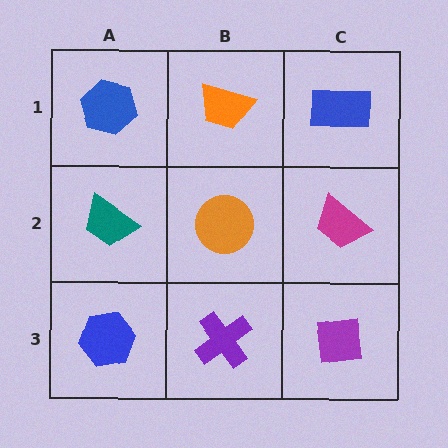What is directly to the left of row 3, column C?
A purple cross.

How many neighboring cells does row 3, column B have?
3.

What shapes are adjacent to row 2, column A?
A blue hexagon (row 1, column A), a blue hexagon (row 3, column A), an orange circle (row 2, column B).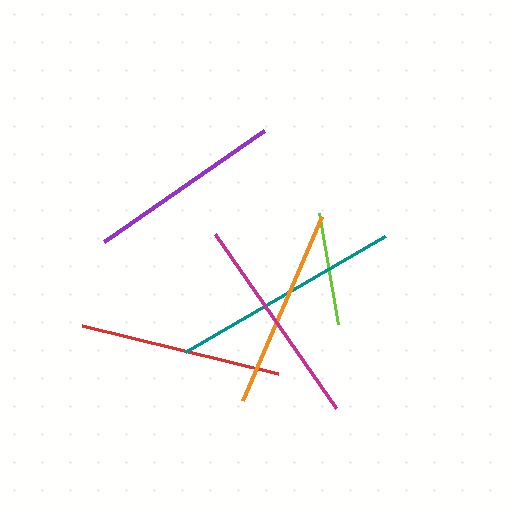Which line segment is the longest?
The teal line is the longest at approximately 231 pixels.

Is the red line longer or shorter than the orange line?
The red line is longer than the orange line.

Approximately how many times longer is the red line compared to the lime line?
The red line is approximately 1.8 times the length of the lime line.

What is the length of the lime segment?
The lime segment is approximately 112 pixels long.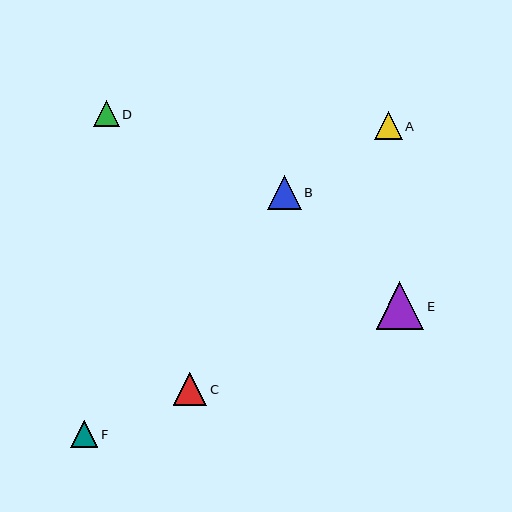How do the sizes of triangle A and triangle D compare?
Triangle A and triangle D are approximately the same size.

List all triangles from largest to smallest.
From largest to smallest: E, B, C, A, F, D.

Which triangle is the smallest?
Triangle D is the smallest with a size of approximately 26 pixels.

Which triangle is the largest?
Triangle E is the largest with a size of approximately 48 pixels.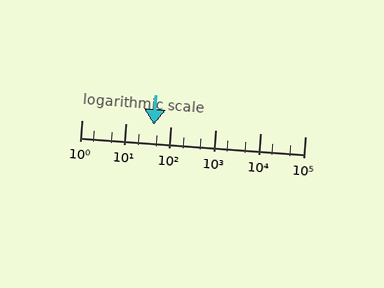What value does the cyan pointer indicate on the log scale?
The pointer indicates approximately 42.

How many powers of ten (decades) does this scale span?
The scale spans 5 decades, from 1 to 100000.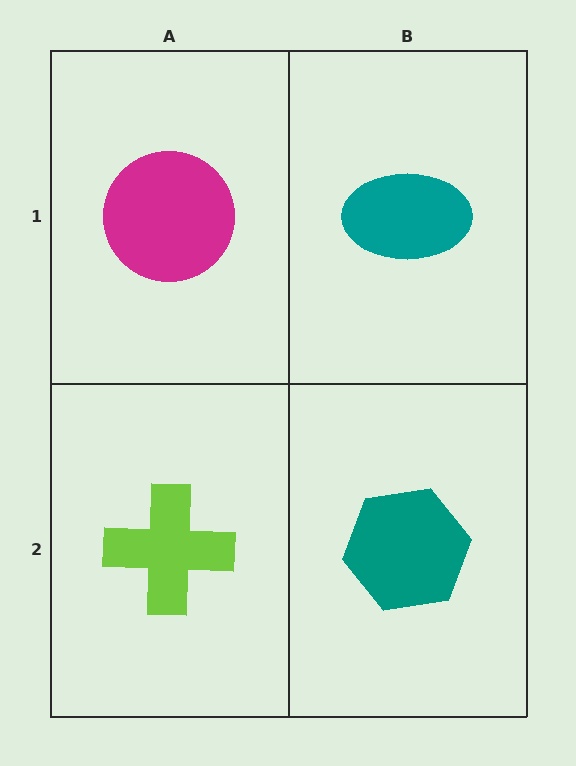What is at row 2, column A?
A lime cross.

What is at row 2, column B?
A teal hexagon.